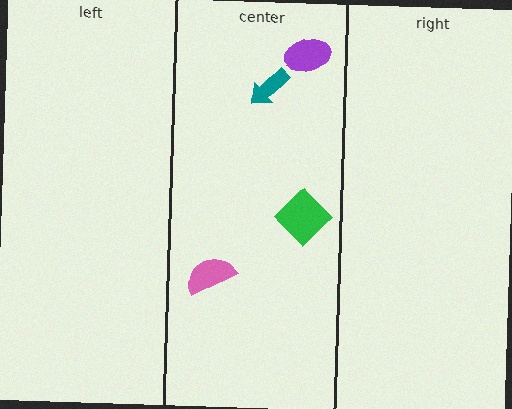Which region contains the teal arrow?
The center region.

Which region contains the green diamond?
The center region.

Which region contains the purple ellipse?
The center region.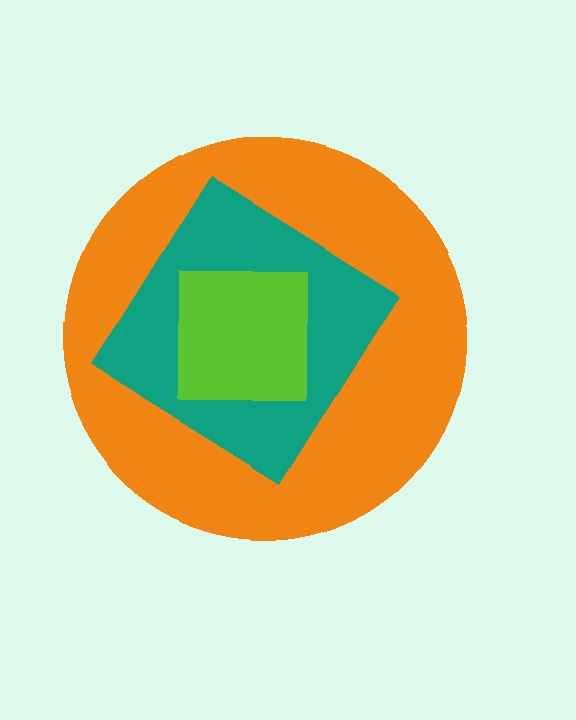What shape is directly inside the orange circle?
The teal diamond.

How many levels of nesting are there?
3.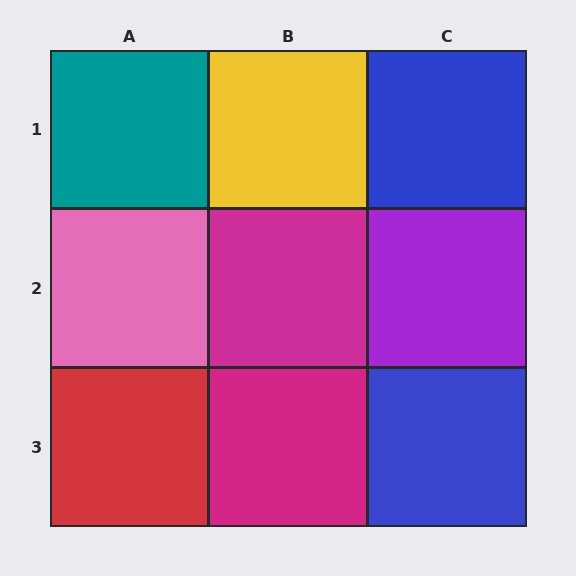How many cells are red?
1 cell is red.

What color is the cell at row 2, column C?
Purple.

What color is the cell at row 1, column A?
Teal.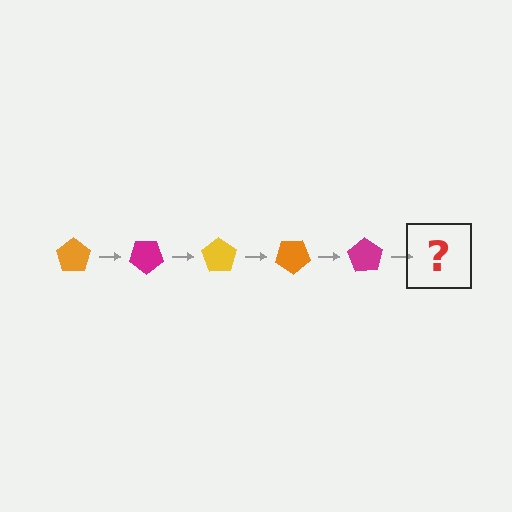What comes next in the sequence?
The next element should be a yellow pentagon, rotated 175 degrees from the start.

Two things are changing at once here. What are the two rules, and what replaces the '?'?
The two rules are that it rotates 35 degrees each step and the color cycles through orange, magenta, and yellow. The '?' should be a yellow pentagon, rotated 175 degrees from the start.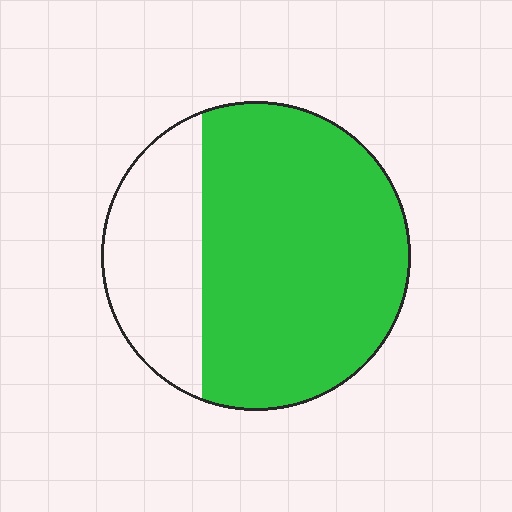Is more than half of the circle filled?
Yes.